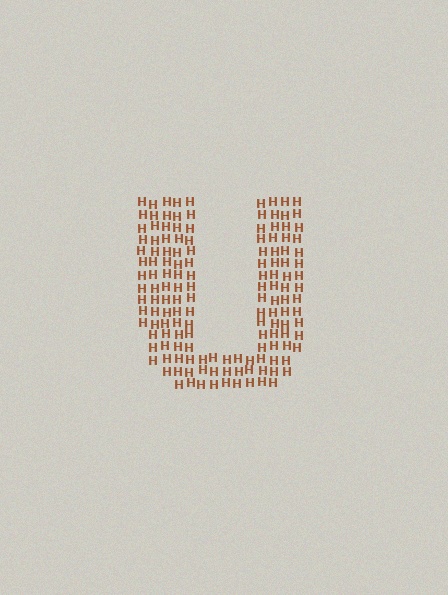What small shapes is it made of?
It is made of small letter H's.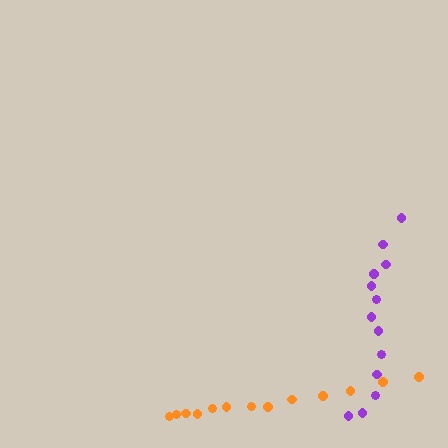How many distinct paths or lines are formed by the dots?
There are 2 distinct paths.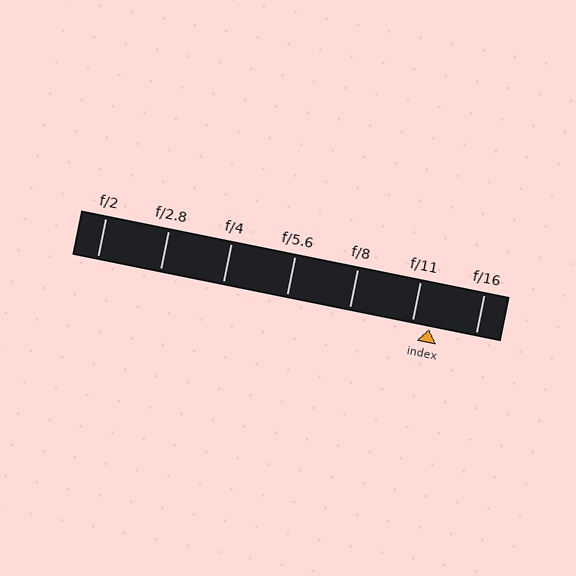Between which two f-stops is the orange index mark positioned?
The index mark is between f/11 and f/16.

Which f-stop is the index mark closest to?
The index mark is closest to f/11.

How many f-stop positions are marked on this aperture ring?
There are 7 f-stop positions marked.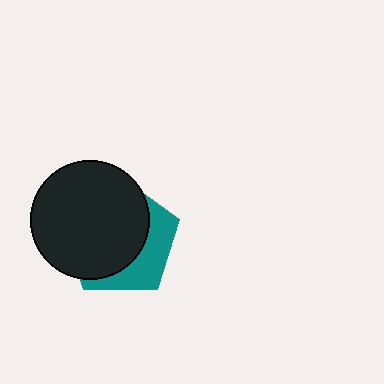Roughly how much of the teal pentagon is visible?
A small part of it is visible (roughly 34%).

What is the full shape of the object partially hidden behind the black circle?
The partially hidden object is a teal pentagon.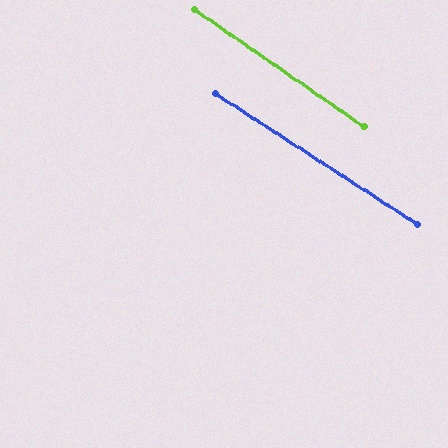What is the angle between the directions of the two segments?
Approximately 2 degrees.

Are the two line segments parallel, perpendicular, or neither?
Parallel — their directions differ by only 1.7°.